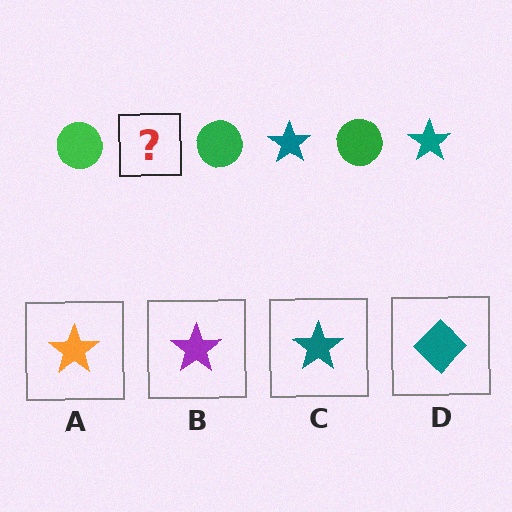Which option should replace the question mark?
Option C.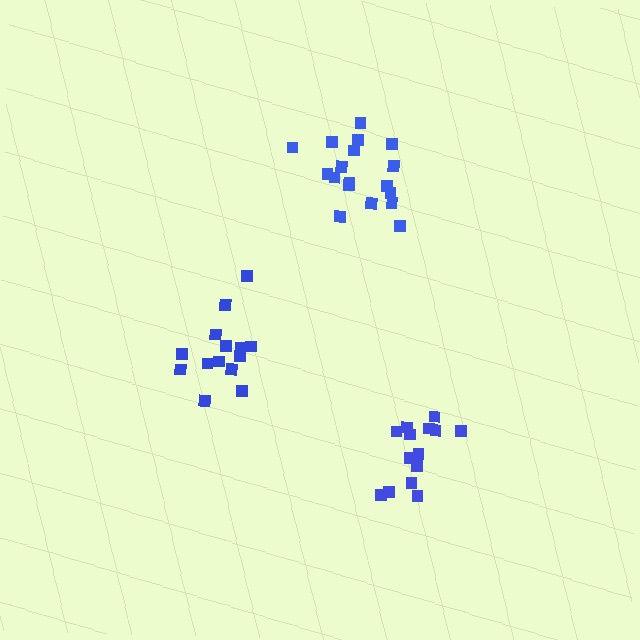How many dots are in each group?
Group 1: 14 dots, Group 2: 18 dots, Group 3: 14 dots (46 total).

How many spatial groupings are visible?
There are 3 spatial groupings.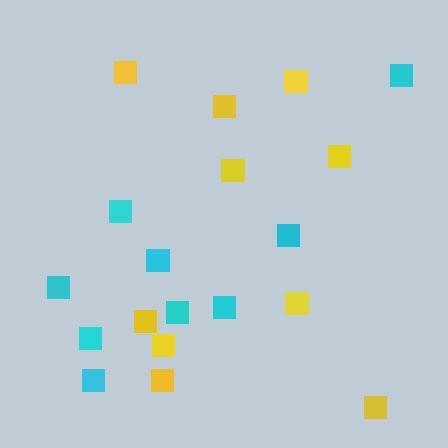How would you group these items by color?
There are 2 groups: one group of cyan squares (9) and one group of yellow squares (10).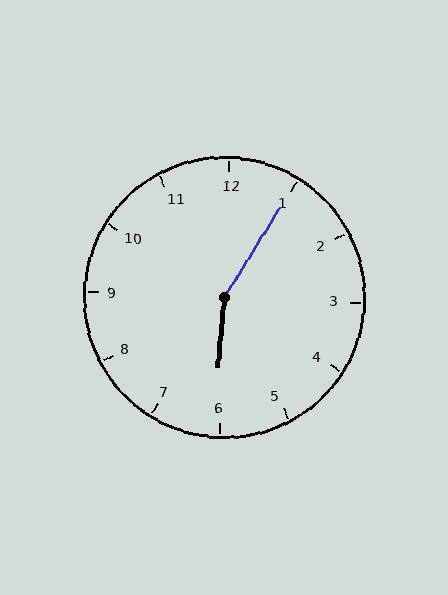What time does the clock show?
6:05.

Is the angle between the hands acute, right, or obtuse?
It is obtuse.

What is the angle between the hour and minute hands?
Approximately 152 degrees.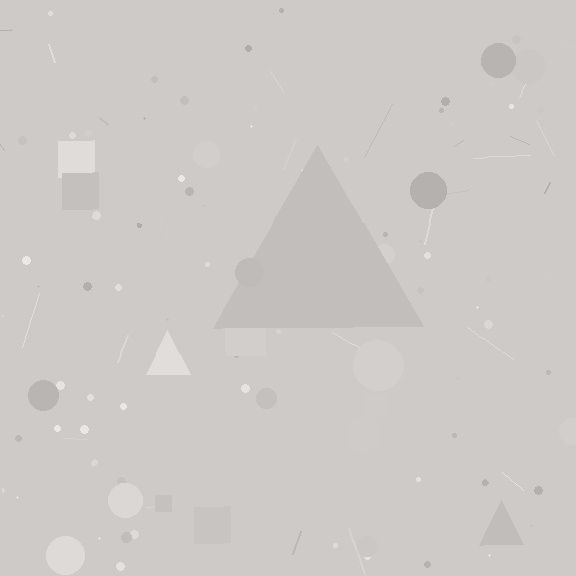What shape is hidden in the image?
A triangle is hidden in the image.